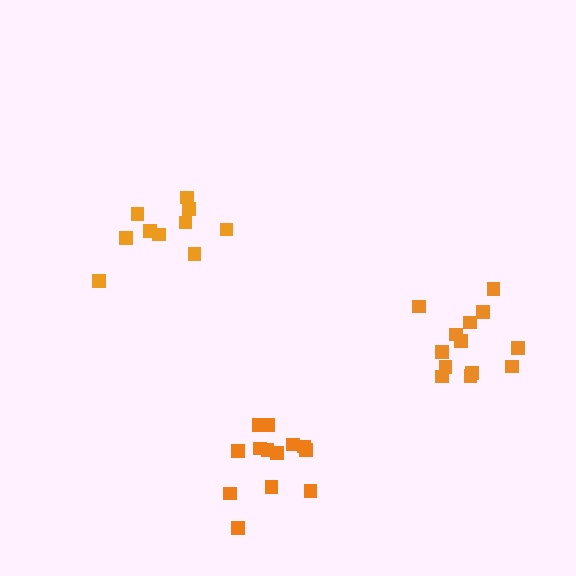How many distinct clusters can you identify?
There are 3 distinct clusters.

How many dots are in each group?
Group 1: 13 dots, Group 2: 10 dots, Group 3: 13 dots (36 total).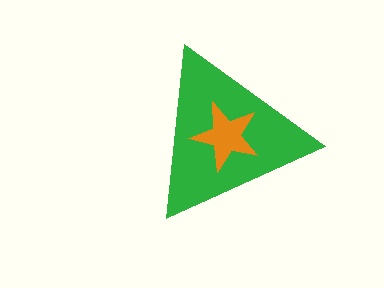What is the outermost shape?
The green triangle.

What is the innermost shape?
The orange star.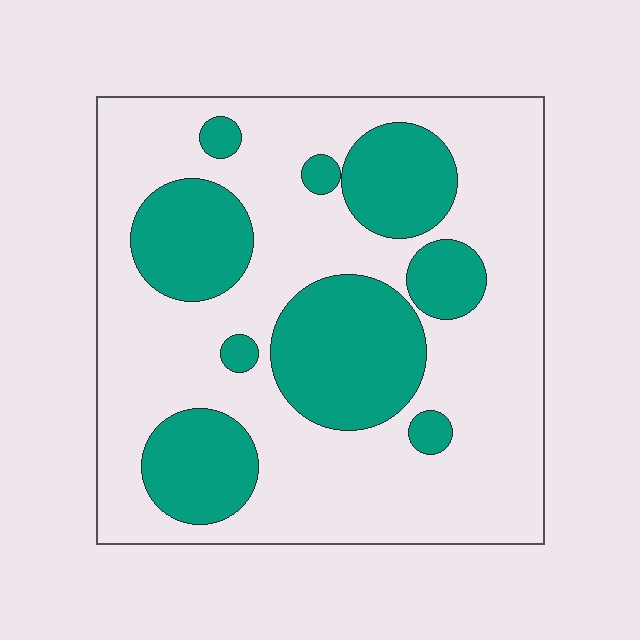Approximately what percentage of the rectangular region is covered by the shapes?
Approximately 30%.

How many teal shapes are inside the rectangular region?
9.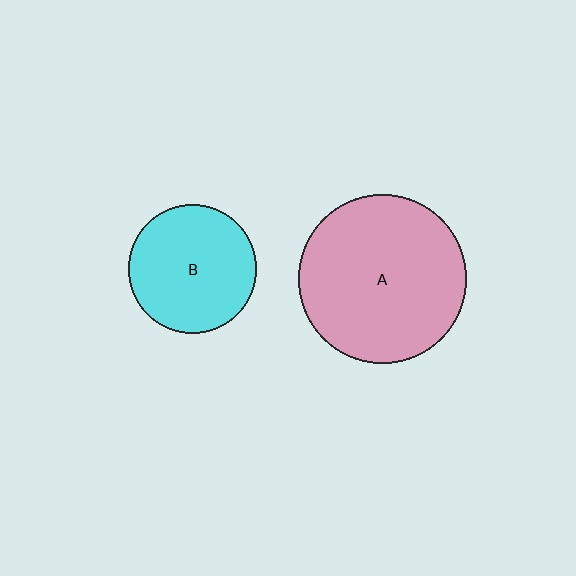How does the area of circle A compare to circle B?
Approximately 1.7 times.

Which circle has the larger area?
Circle A (pink).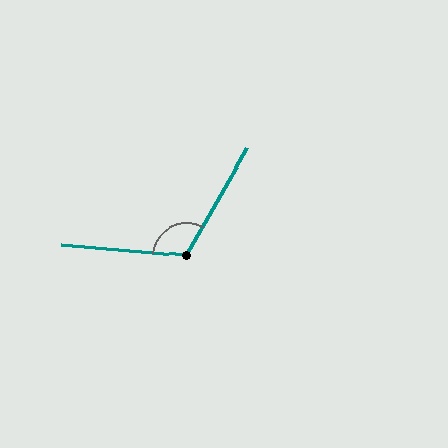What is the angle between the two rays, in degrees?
Approximately 115 degrees.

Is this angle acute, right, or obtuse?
It is obtuse.